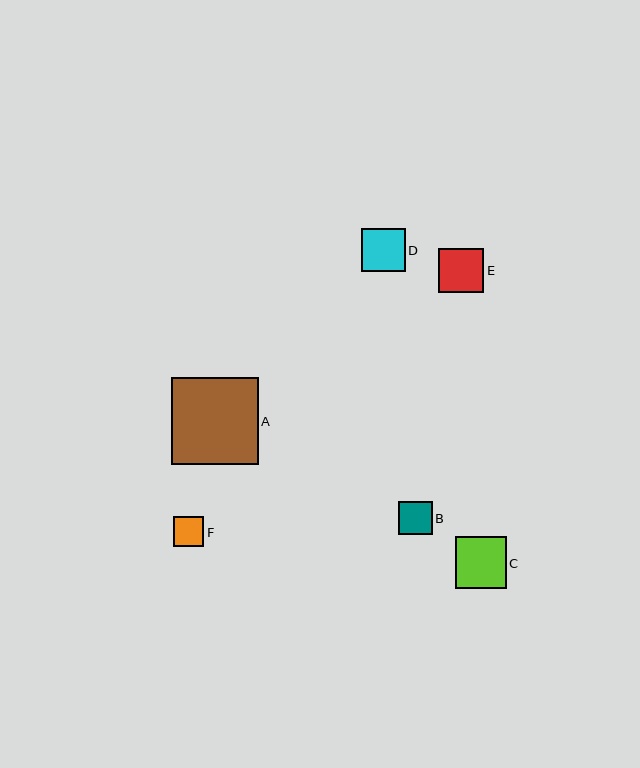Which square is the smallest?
Square F is the smallest with a size of approximately 30 pixels.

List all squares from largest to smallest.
From largest to smallest: A, C, E, D, B, F.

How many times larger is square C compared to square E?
Square C is approximately 1.1 times the size of square E.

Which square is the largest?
Square A is the largest with a size of approximately 87 pixels.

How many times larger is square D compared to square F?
Square D is approximately 1.4 times the size of square F.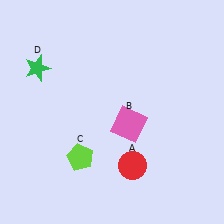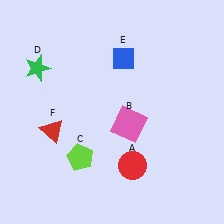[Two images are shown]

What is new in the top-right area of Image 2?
A blue diamond (E) was added in the top-right area of Image 2.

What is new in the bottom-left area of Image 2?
A red triangle (F) was added in the bottom-left area of Image 2.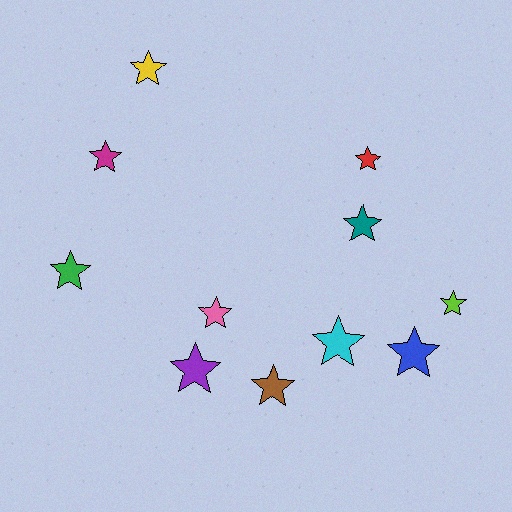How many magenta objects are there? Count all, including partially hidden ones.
There is 1 magenta object.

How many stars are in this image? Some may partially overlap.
There are 11 stars.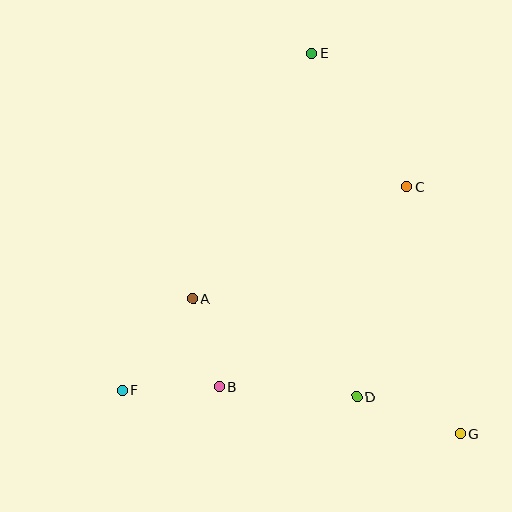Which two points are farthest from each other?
Points E and G are farthest from each other.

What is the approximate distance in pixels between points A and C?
The distance between A and C is approximately 242 pixels.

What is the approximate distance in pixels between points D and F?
The distance between D and F is approximately 235 pixels.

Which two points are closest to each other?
Points A and B are closest to each other.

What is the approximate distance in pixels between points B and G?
The distance between B and G is approximately 245 pixels.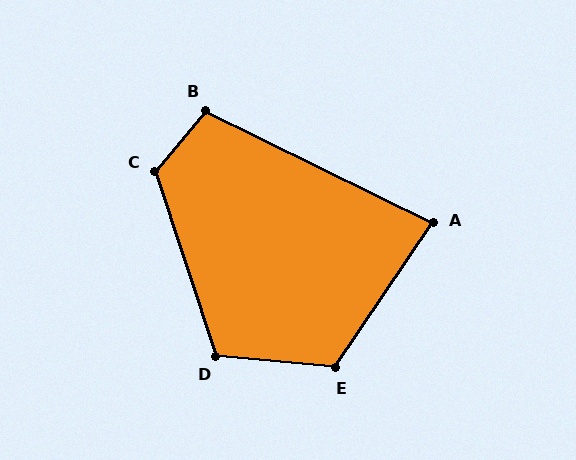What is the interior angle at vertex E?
Approximately 119 degrees (obtuse).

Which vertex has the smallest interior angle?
A, at approximately 82 degrees.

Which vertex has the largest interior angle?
C, at approximately 122 degrees.